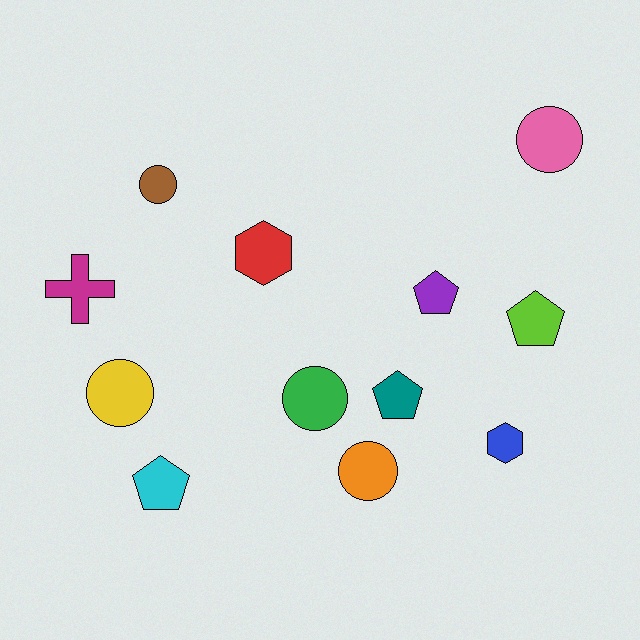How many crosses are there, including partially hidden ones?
There is 1 cross.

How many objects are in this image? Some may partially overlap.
There are 12 objects.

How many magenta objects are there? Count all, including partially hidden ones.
There is 1 magenta object.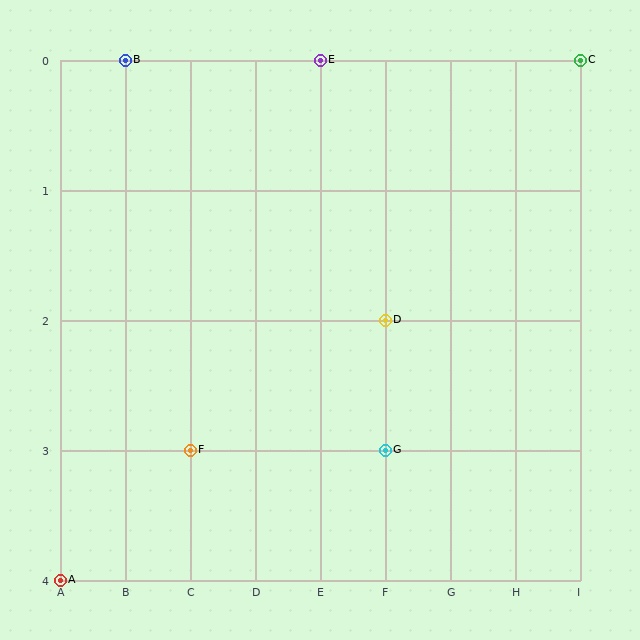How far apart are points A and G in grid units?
Points A and G are 5 columns and 1 row apart (about 5.1 grid units diagonally).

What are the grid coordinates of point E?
Point E is at grid coordinates (E, 0).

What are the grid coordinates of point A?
Point A is at grid coordinates (A, 4).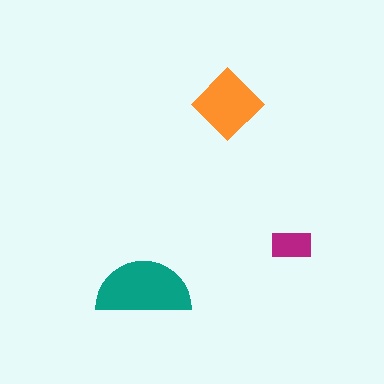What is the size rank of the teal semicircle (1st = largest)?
1st.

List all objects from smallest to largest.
The magenta rectangle, the orange diamond, the teal semicircle.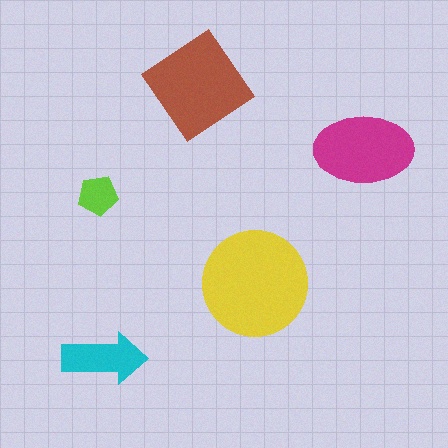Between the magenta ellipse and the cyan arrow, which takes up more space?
The magenta ellipse.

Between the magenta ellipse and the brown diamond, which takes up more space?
The brown diamond.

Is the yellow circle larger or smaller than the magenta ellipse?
Larger.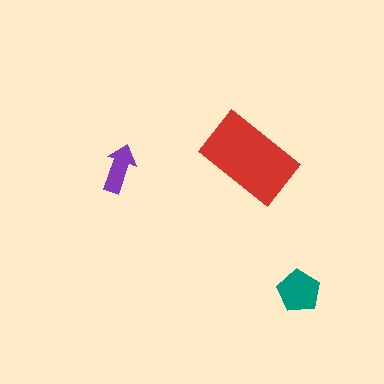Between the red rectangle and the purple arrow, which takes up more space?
The red rectangle.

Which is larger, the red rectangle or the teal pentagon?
The red rectangle.